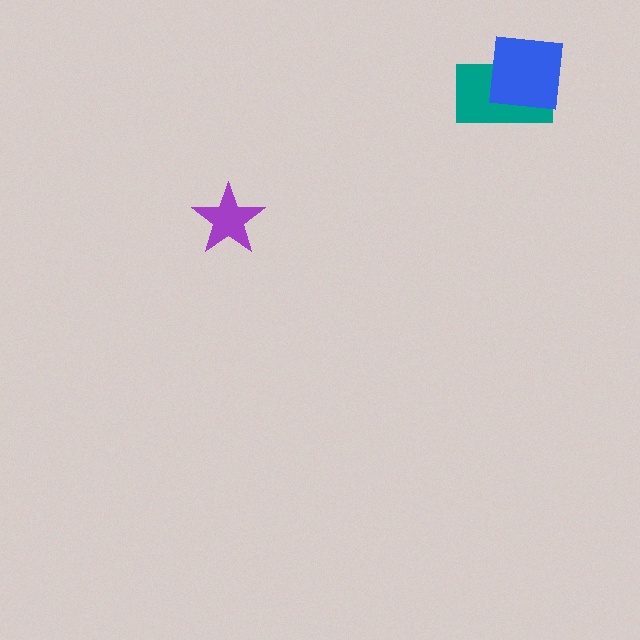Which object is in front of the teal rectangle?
The blue square is in front of the teal rectangle.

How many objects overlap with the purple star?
0 objects overlap with the purple star.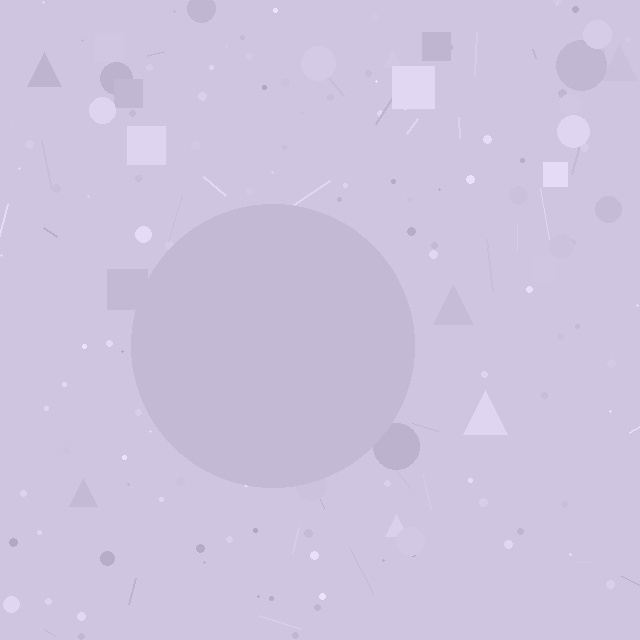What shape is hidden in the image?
A circle is hidden in the image.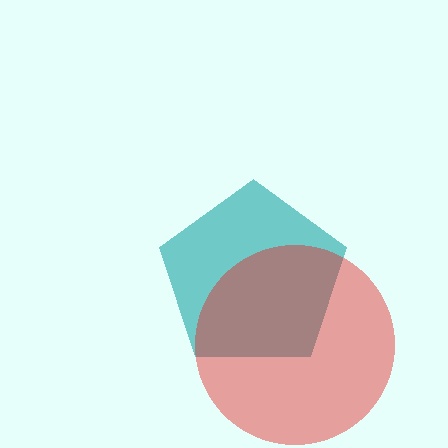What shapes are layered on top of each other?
The layered shapes are: a teal pentagon, a red circle.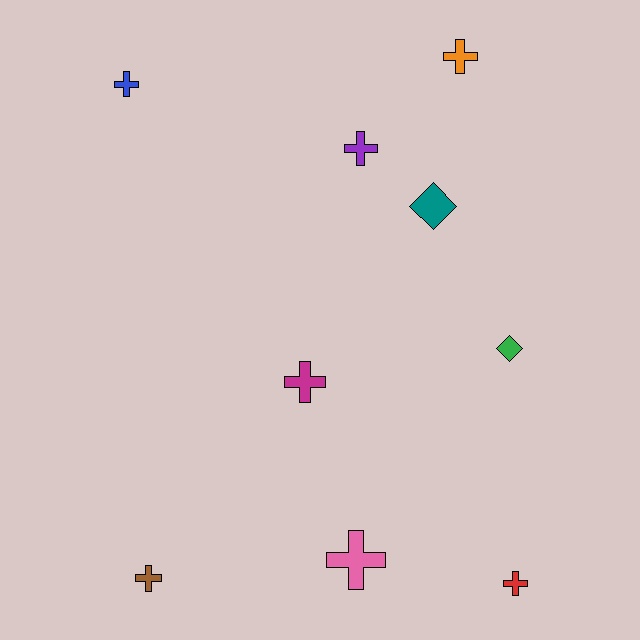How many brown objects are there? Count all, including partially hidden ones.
There is 1 brown object.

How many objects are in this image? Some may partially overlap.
There are 9 objects.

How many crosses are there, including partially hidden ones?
There are 7 crosses.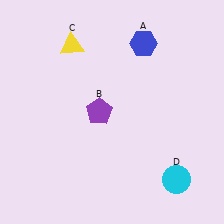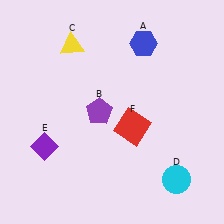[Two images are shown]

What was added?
A purple diamond (E), a red square (F) were added in Image 2.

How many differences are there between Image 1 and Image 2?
There are 2 differences between the two images.